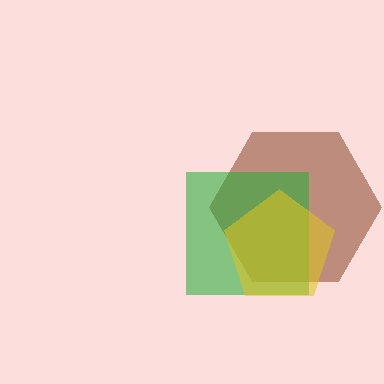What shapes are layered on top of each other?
The layered shapes are: a brown hexagon, a green square, a yellow pentagon.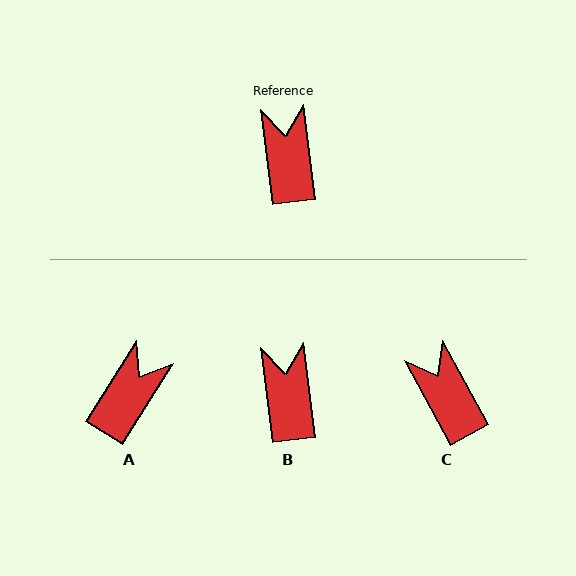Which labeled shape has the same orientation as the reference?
B.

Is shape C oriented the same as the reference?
No, it is off by about 22 degrees.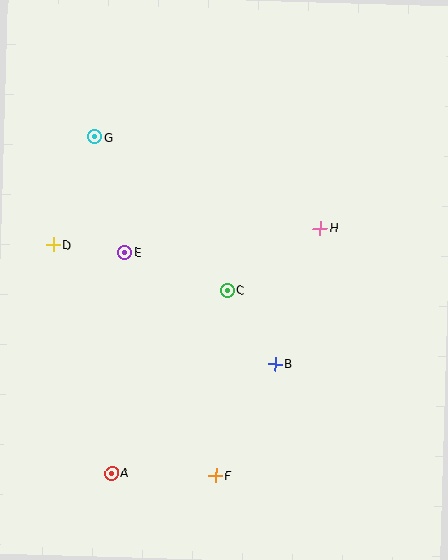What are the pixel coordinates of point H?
Point H is at (320, 228).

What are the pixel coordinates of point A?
Point A is at (111, 473).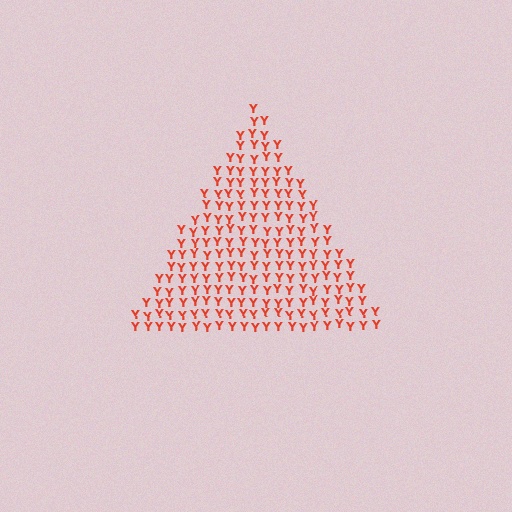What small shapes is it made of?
It is made of small letter Y's.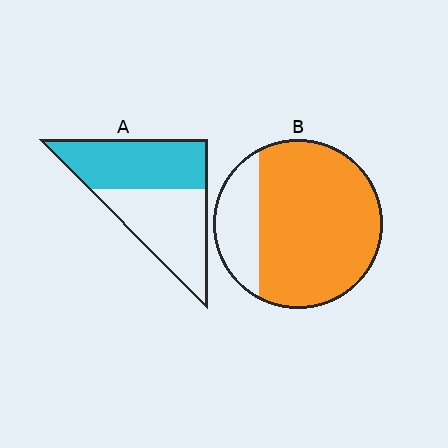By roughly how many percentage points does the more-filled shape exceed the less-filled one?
By roughly 30 percentage points (B over A).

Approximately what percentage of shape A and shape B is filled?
A is approximately 50% and B is approximately 80%.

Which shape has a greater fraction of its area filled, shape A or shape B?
Shape B.